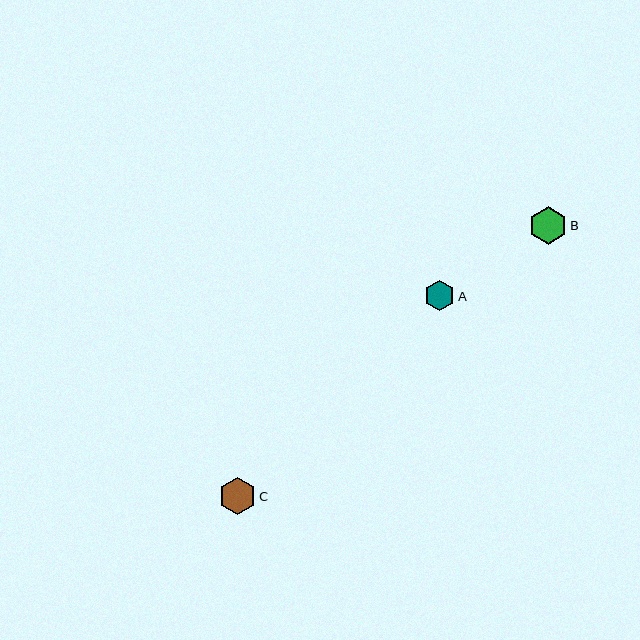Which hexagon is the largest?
Hexagon B is the largest with a size of approximately 37 pixels.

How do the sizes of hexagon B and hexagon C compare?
Hexagon B and hexagon C are approximately the same size.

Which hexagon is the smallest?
Hexagon A is the smallest with a size of approximately 31 pixels.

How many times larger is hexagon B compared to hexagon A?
Hexagon B is approximately 1.2 times the size of hexagon A.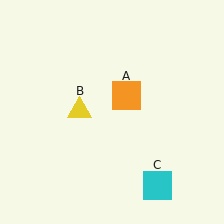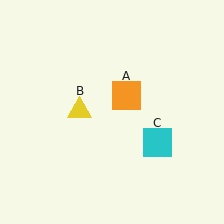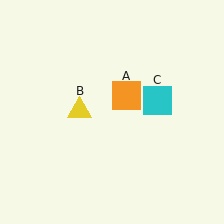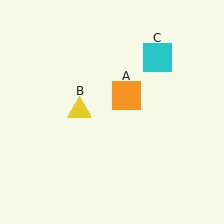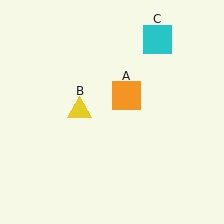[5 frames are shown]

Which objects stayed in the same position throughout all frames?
Orange square (object A) and yellow triangle (object B) remained stationary.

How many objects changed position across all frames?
1 object changed position: cyan square (object C).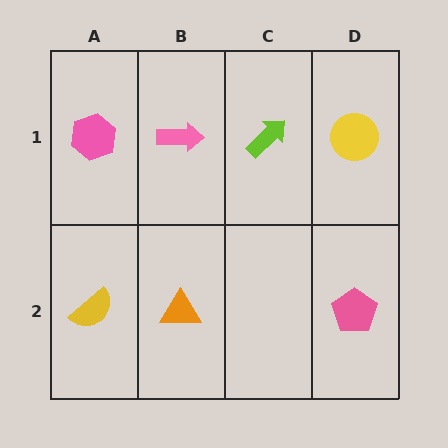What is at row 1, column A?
A pink hexagon.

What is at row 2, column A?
A yellow semicircle.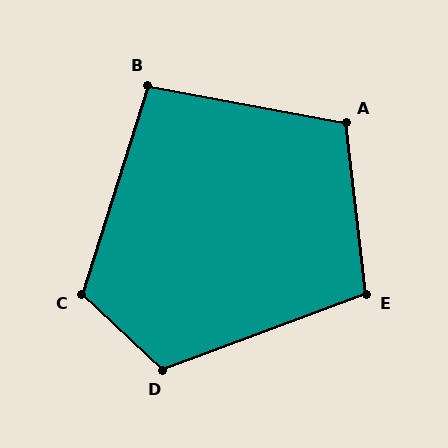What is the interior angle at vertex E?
Approximately 104 degrees (obtuse).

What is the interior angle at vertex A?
Approximately 107 degrees (obtuse).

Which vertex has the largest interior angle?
D, at approximately 116 degrees.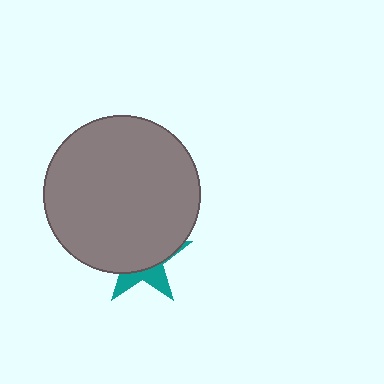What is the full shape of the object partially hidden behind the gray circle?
The partially hidden object is a teal star.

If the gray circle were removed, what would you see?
You would see the complete teal star.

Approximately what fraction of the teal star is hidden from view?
Roughly 68% of the teal star is hidden behind the gray circle.